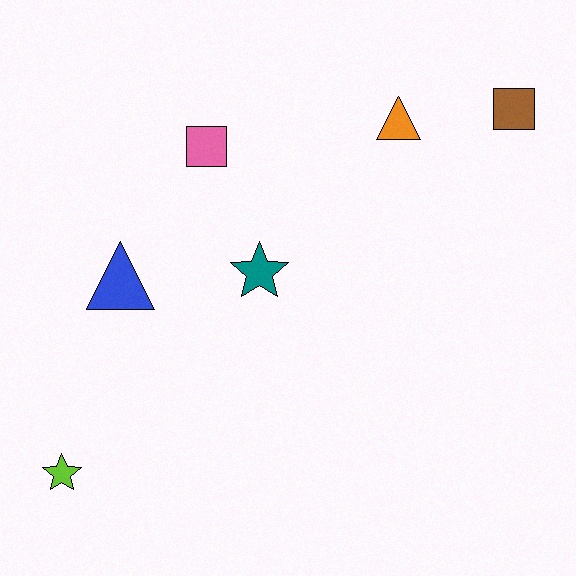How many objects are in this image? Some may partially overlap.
There are 6 objects.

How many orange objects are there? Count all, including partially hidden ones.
There is 1 orange object.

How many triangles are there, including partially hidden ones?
There are 2 triangles.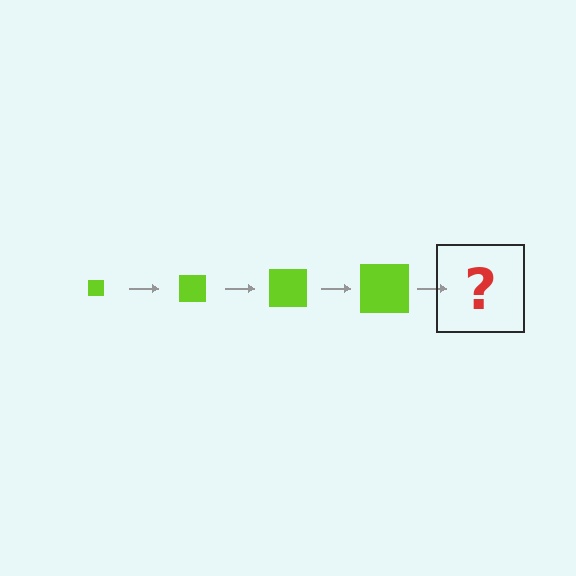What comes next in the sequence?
The next element should be a lime square, larger than the previous one.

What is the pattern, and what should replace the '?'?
The pattern is that the square gets progressively larger each step. The '?' should be a lime square, larger than the previous one.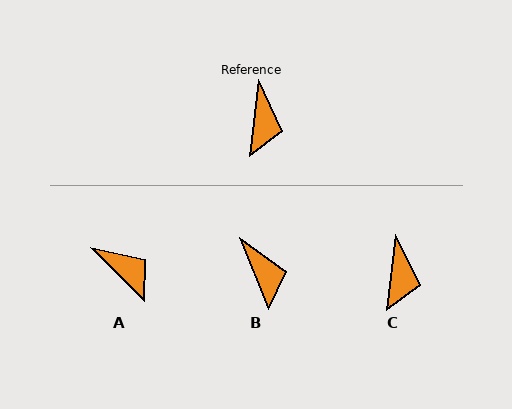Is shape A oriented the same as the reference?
No, it is off by about 52 degrees.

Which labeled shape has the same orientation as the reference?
C.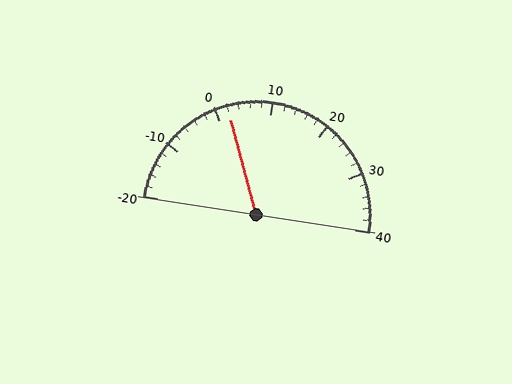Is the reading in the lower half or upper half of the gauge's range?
The reading is in the lower half of the range (-20 to 40).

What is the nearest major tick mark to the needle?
The nearest major tick mark is 0.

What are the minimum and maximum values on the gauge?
The gauge ranges from -20 to 40.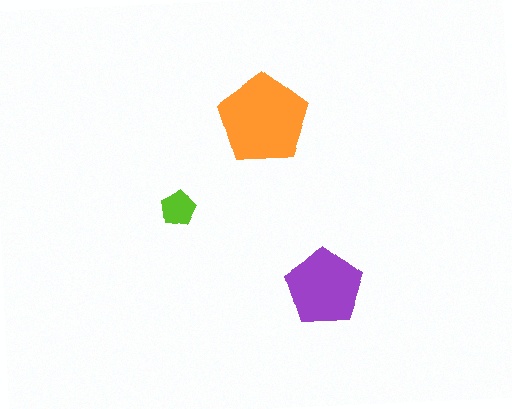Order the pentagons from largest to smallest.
the orange one, the purple one, the lime one.